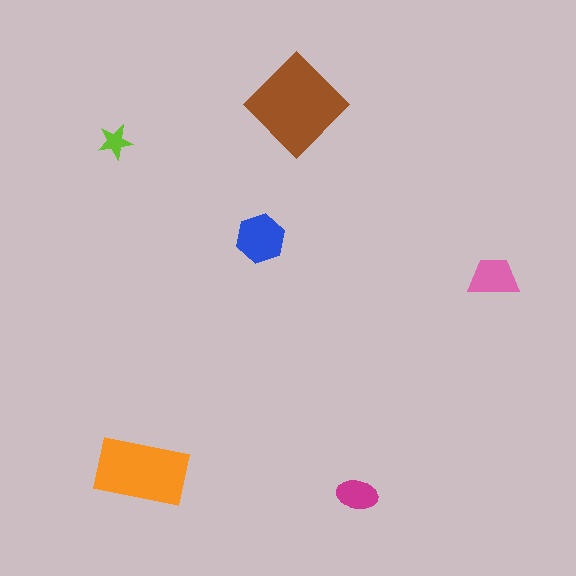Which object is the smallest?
The lime star.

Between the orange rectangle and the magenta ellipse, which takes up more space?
The orange rectangle.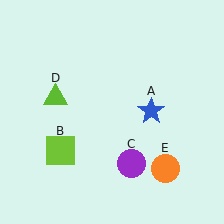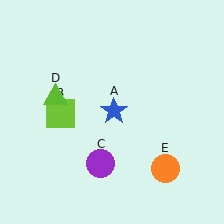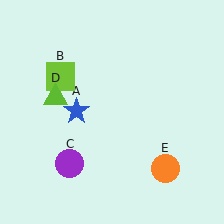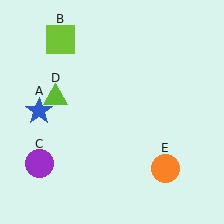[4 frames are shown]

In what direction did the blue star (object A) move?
The blue star (object A) moved left.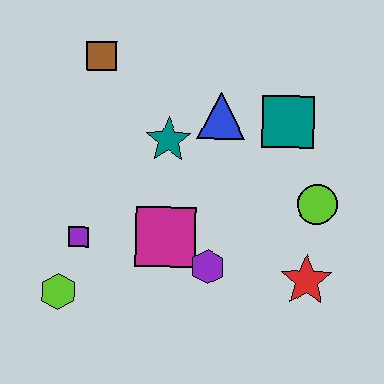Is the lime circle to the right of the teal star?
Yes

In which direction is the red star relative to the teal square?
The red star is below the teal square.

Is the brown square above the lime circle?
Yes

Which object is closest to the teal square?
The blue triangle is closest to the teal square.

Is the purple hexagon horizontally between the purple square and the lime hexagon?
No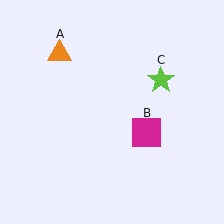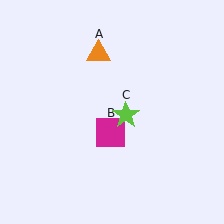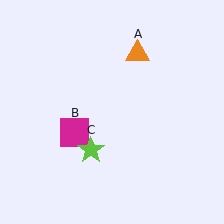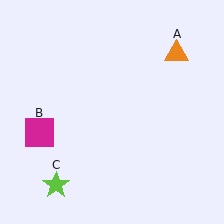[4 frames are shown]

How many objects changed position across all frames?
3 objects changed position: orange triangle (object A), magenta square (object B), lime star (object C).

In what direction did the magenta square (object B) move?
The magenta square (object B) moved left.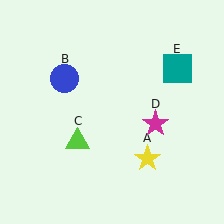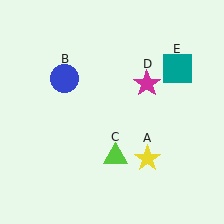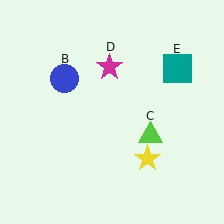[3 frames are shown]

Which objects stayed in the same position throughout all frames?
Yellow star (object A) and blue circle (object B) and teal square (object E) remained stationary.